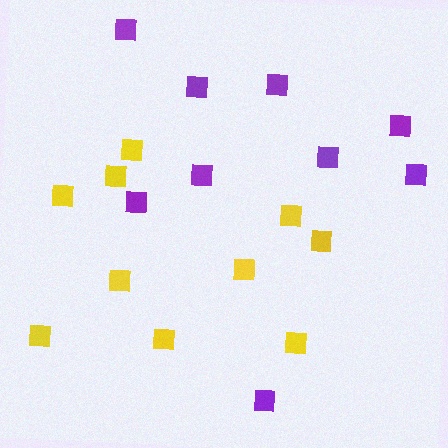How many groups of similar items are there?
There are 2 groups: one group of purple squares (9) and one group of yellow squares (10).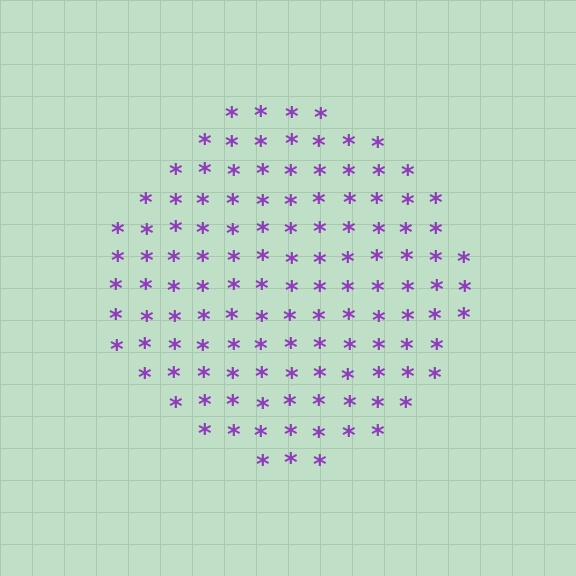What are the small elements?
The small elements are asterisks.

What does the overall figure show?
The overall figure shows a circle.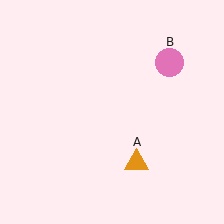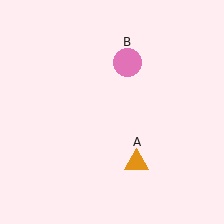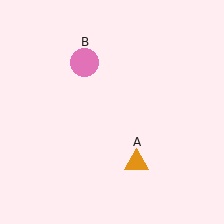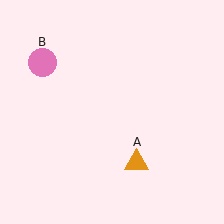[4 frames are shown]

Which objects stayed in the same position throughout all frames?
Orange triangle (object A) remained stationary.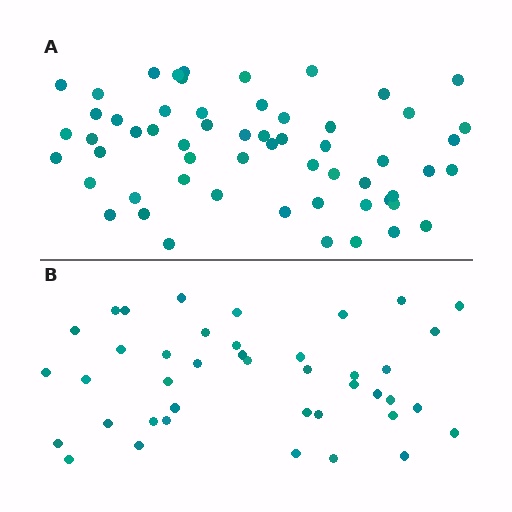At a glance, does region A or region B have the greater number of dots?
Region A (the top region) has more dots.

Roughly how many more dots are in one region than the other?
Region A has approximately 15 more dots than region B.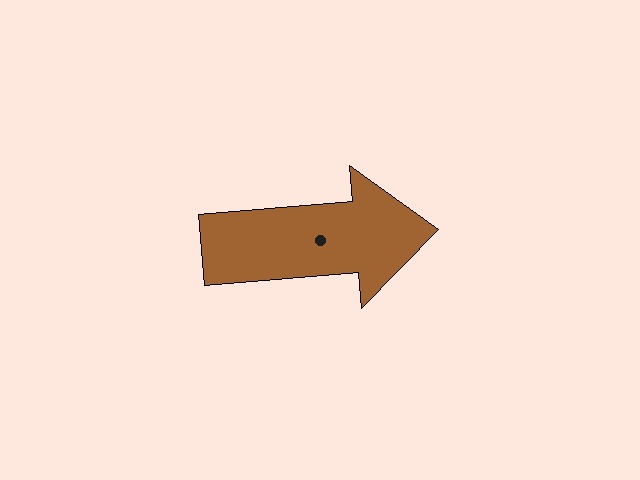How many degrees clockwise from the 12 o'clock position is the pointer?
Approximately 85 degrees.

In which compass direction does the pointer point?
East.